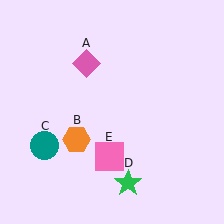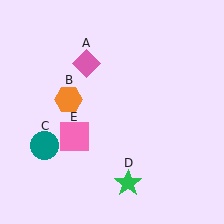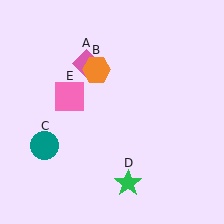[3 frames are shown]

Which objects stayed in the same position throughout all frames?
Pink diamond (object A) and teal circle (object C) and green star (object D) remained stationary.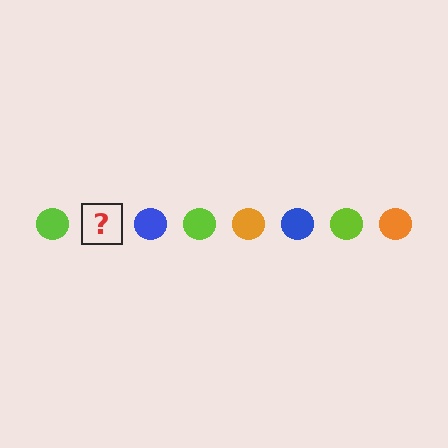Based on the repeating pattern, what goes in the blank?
The blank should be an orange circle.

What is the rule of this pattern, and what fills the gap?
The rule is that the pattern cycles through lime, orange, blue circles. The gap should be filled with an orange circle.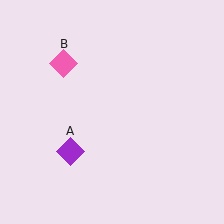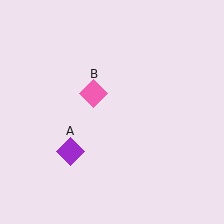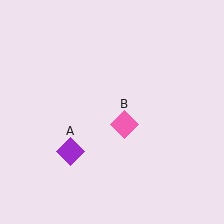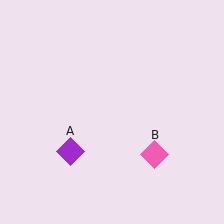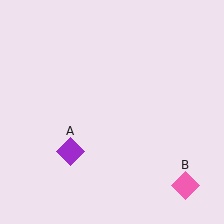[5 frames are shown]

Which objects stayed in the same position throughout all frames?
Purple diamond (object A) remained stationary.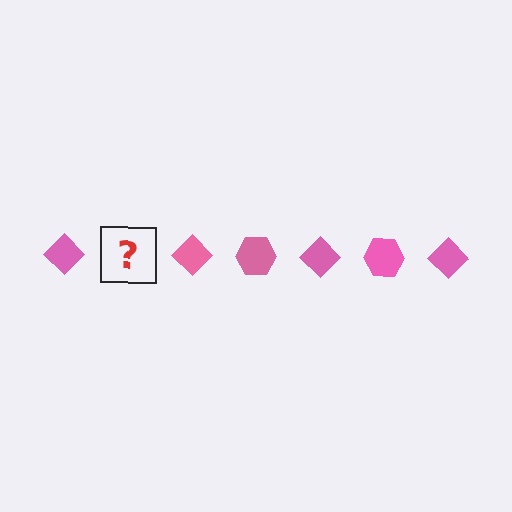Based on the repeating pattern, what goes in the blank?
The blank should be a pink hexagon.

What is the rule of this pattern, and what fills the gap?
The rule is that the pattern cycles through diamond, hexagon shapes in pink. The gap should be filled with a pink hexagon.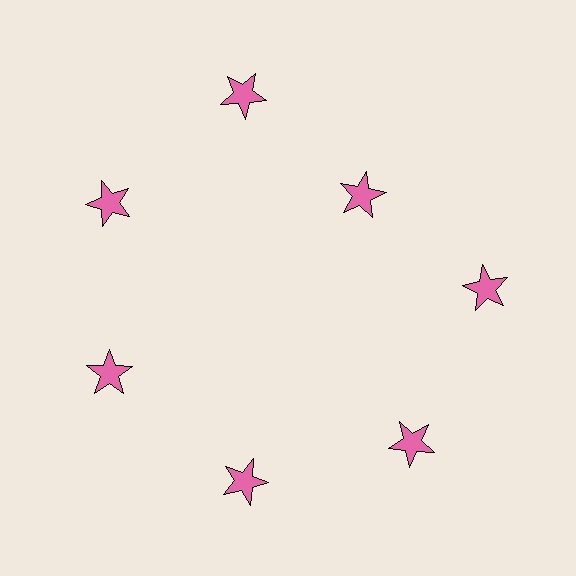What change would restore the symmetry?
The symmetry would be restored by moving it outward, back onto the ring so that all 7 stars sit at equal angles and equal distance from the center.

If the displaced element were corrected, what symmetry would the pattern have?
It would have 7-fold rotational symmetry — the pattern would map onto itself every 51 degrees.